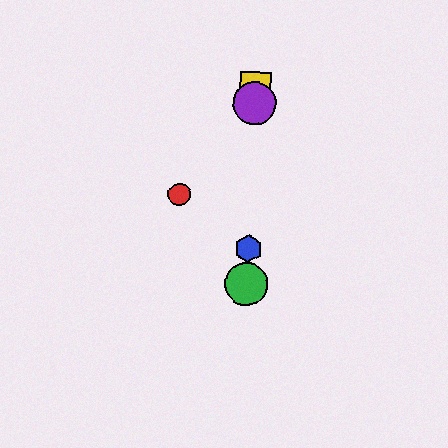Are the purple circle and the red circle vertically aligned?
No, the purple circle is at x≈255 and the red circle is at x≈179.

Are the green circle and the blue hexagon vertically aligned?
Yes, both are at x≈247.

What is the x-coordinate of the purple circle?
The purple circle is at x≈255.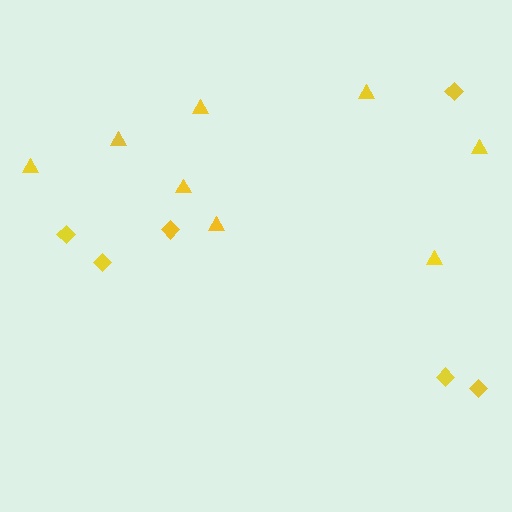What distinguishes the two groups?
There are 2 groups: one group of diamonds (6) and one group of triangles (8).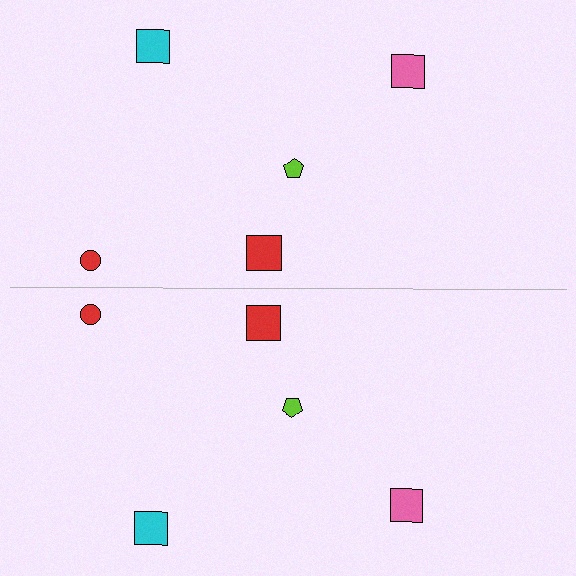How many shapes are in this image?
There are 10 shapes in this image.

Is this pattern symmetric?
Yes, this pattern has bilateral (reflection) symmetry.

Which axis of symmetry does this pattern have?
The pattern has a horizontal axis of symmetry running through the center of the image.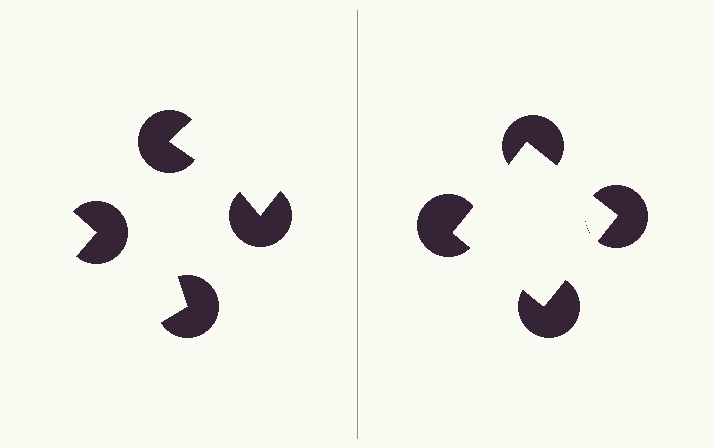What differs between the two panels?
The pac-man discs are positioned identically on both sides; only the wedge orientations differ. On the right they align to a square; on the left they are misaligned.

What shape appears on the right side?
An illusory square.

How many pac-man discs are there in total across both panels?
8 — 4 on each side.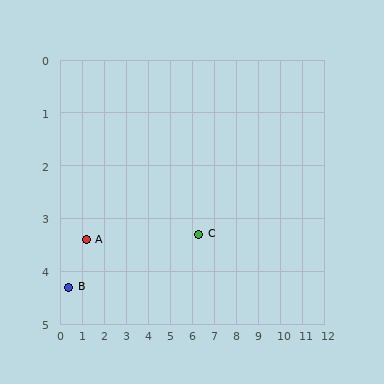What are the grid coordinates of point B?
Point B is at approximately (0.4, 4.3).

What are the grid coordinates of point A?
Point A is at approximately (1.2, 3.4).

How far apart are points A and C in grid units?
Points A and C are about 5.1 grid units apart.